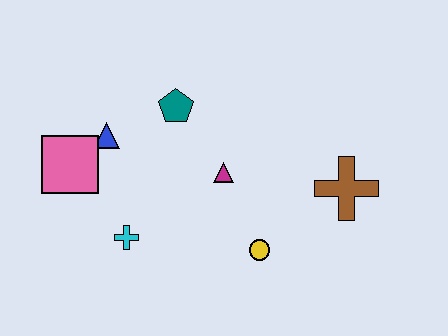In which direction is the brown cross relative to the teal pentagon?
The brown cross is to the right of the teal pentagon.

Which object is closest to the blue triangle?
The pink square is closest to the blue triangle.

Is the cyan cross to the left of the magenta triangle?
Yes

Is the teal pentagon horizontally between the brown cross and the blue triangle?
Yes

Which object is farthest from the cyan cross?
The brown cross is farthest from the cyan cross.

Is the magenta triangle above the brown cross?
Yes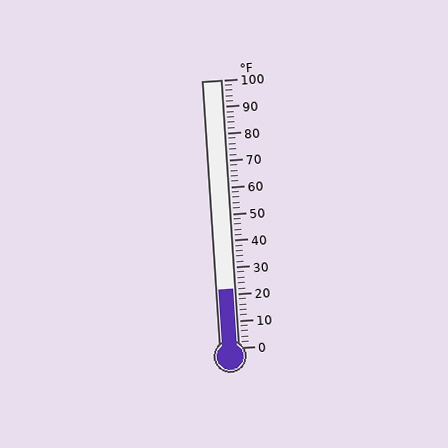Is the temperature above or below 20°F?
The temperature is above 20°F.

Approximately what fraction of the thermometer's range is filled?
The thermometer is filled to approximately 20% of its range.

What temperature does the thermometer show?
The thermometer shows approximately 22°F.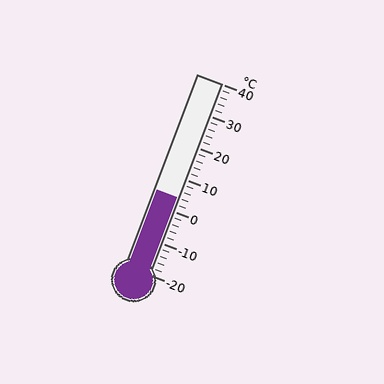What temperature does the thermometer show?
The thermometer shows approximately 4°C.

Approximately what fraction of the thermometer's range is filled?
The thermometer is filled to approximately 40% of its range.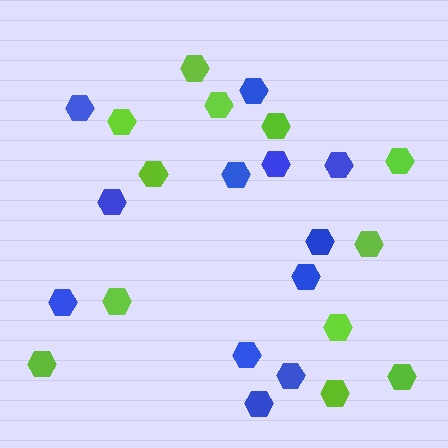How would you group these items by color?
There are 2 groups: one group of blue hexagons (12) and one group of lime hexagons (12).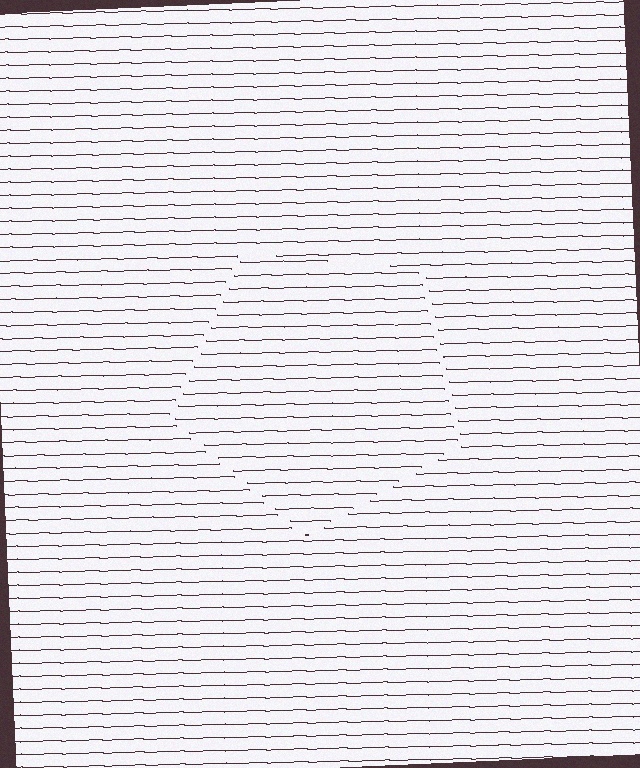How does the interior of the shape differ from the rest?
The interior of the shape contains the same grating, shifted by half a period — the contour is defined by the phase discontinuity where line-ends from the inner and outer gratings abut.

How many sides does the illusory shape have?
5 sides — the line-ends trace a pentagon.